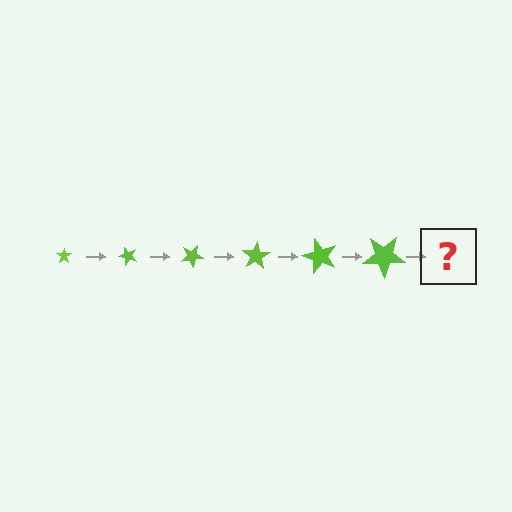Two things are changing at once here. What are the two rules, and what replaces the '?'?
The two rules are that the star grows larger each step and it rotates 50 degrees each step. The '?' should be a star, larger than the previous one and rotated 300 degrees from the start.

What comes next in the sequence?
The next element should be a star, larger than the previous one and rotated 300 degrees from the start.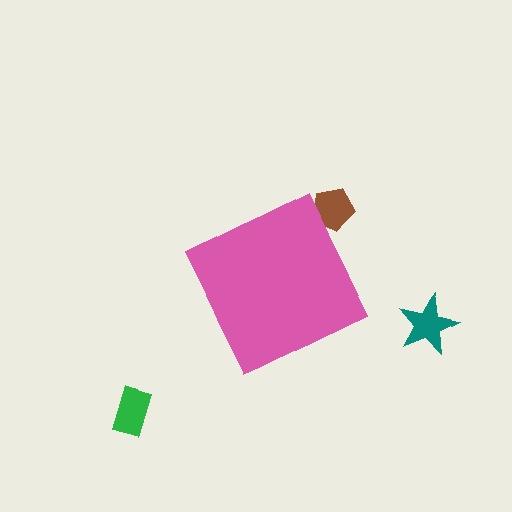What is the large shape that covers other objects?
A pink diamond.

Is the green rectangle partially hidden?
No, the green rectangle is fully visible.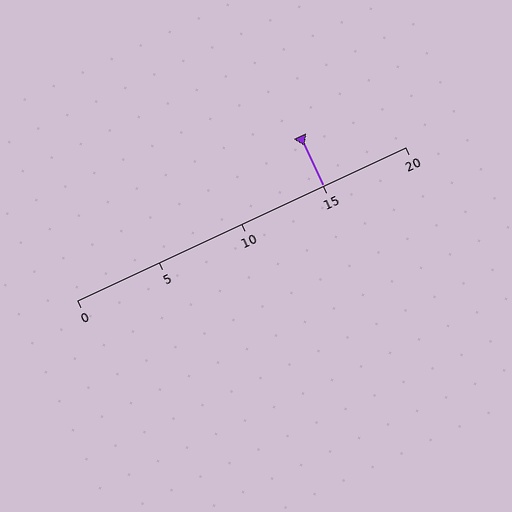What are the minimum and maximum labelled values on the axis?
The axis runs from 0 to 20.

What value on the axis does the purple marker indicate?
The marker indicates approximately 15.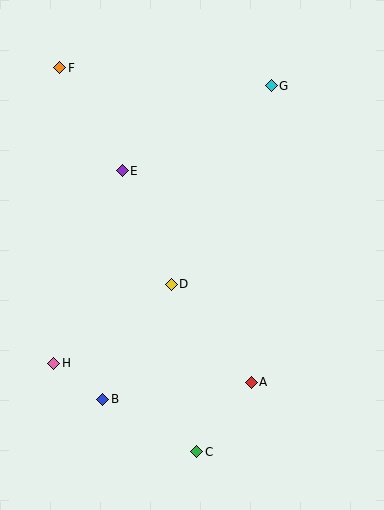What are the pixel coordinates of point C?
Point C is at (197, 452).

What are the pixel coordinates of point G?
Point G is at (271, 86).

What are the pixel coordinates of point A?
Point A is at (251, 382).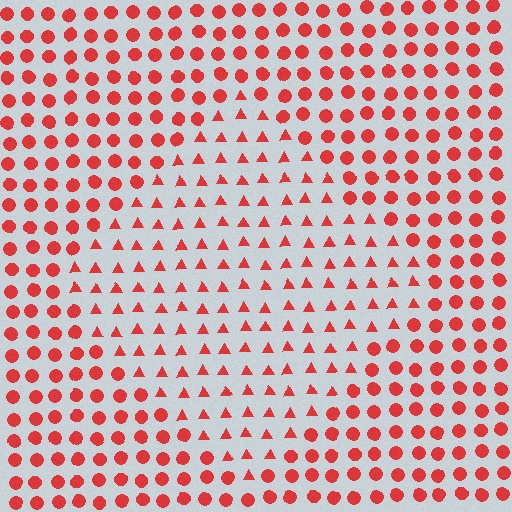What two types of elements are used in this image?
The image uses triangles inside the diamond region and circles outside it.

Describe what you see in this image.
The image is filled with small red elements arranged in a uniform grid. A diamond-shaped region contains triangles, while the surrounding area contains circles. The boundary is defined purely by the change in element shape.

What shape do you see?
I see a diamond.